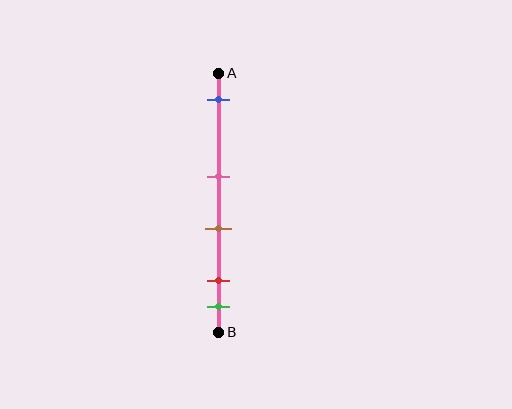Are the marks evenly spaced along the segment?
No, the marks are not evenly spaced.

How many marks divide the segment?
There are 5 marks dividing the segment.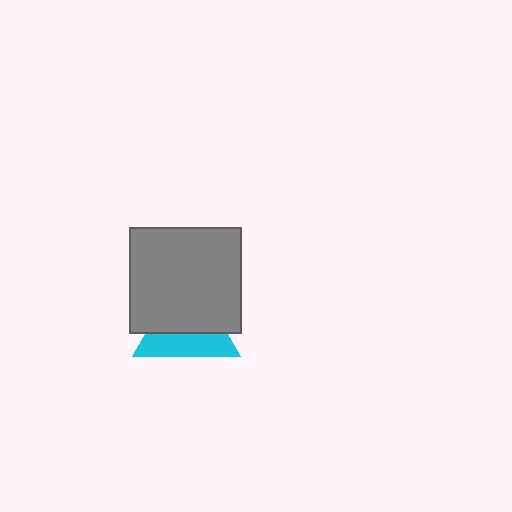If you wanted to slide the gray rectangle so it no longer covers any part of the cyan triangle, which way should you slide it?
Slide it up — that is the most direct way to separate the two shapes.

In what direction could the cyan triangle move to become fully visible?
The cyan triangle could move down. That would shift it out from behind the gray rectangle entirely.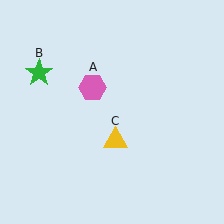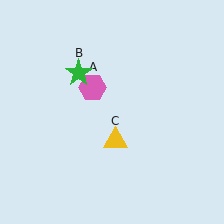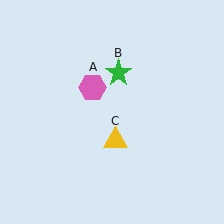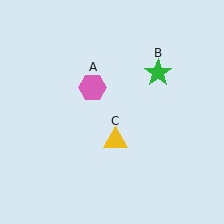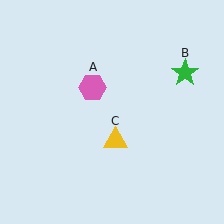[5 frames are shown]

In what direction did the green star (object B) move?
The green star (object B) moved right.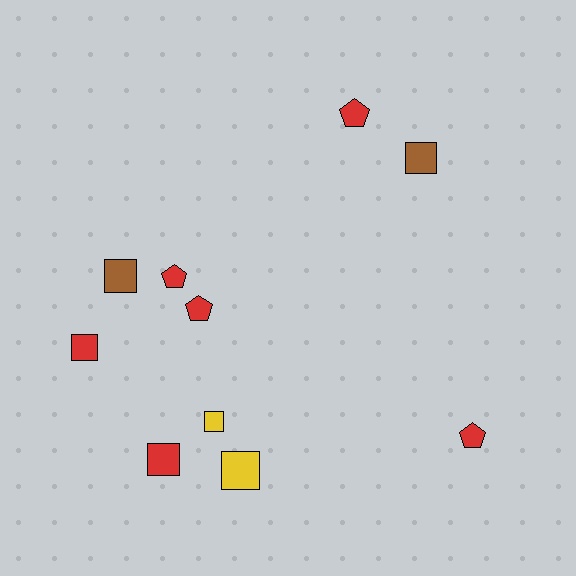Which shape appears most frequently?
Square, with 6 objects.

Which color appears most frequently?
Red, with 6 objects.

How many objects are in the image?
There are 10 objects.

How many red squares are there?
There are 2 red squares.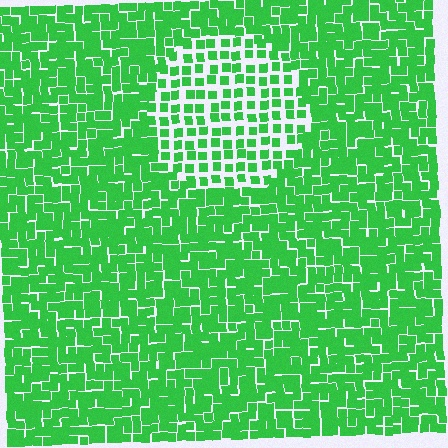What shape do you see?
I see a circle.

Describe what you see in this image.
The image contains small green elements arranged at two different densities. A circle-shaped region is visible where the elements are less densely packed than the surrounding area.